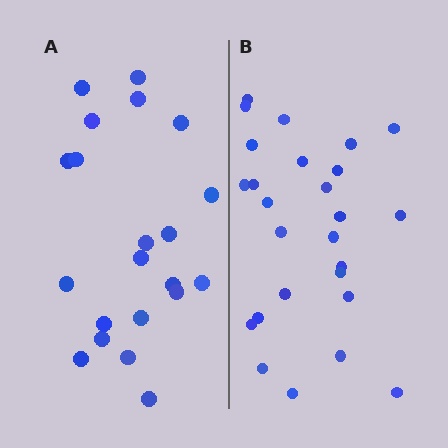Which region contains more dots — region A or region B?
Region B (the right region) has more dots.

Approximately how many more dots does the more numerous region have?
Region B has about 5 more dots than region A.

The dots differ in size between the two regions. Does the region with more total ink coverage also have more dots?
No. Region A has more total ink coverage because its dots are larger, but region B actually contains more individual dots. Total area can be misleading — the number of items is what matters here.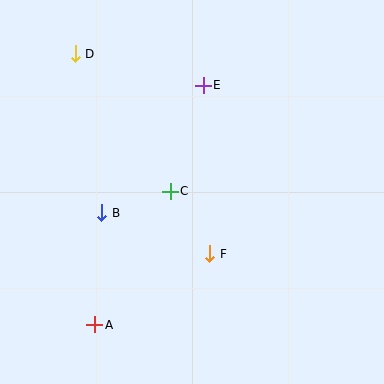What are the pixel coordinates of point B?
Point B is at (102, 213).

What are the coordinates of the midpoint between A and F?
The midpoint between A and F is at (152, 289).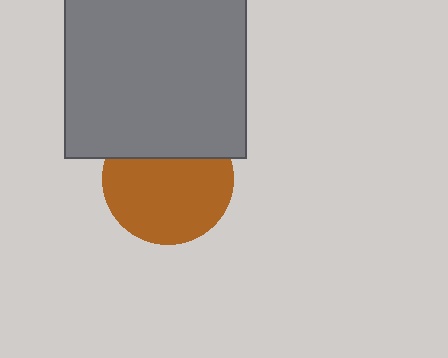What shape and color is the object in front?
The object in front is a gray square.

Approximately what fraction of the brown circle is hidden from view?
Roughly 31% of the brown circle is hidden behind the gray square.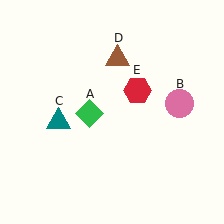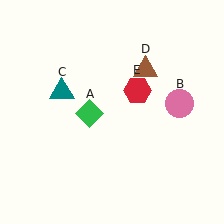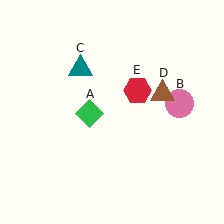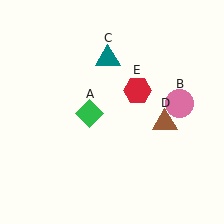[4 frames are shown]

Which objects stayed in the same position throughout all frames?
Green diamond (object A) and pink circle (object B) and red hexagon (object E) remained stationary.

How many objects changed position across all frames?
2 objects changed position: teal triangle (object C), brown triangle (object D).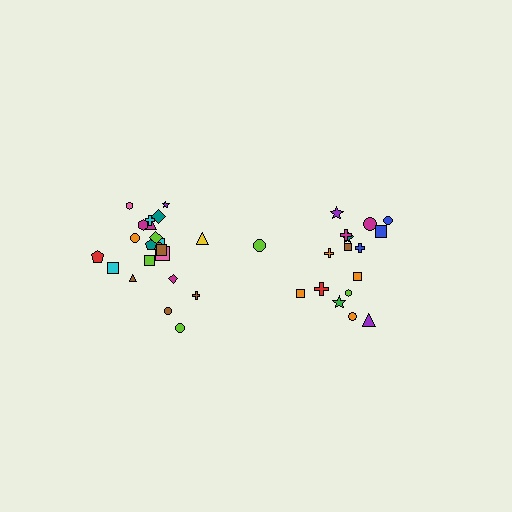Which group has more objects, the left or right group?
The left group.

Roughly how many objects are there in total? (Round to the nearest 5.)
Roughly 40 objects in total.